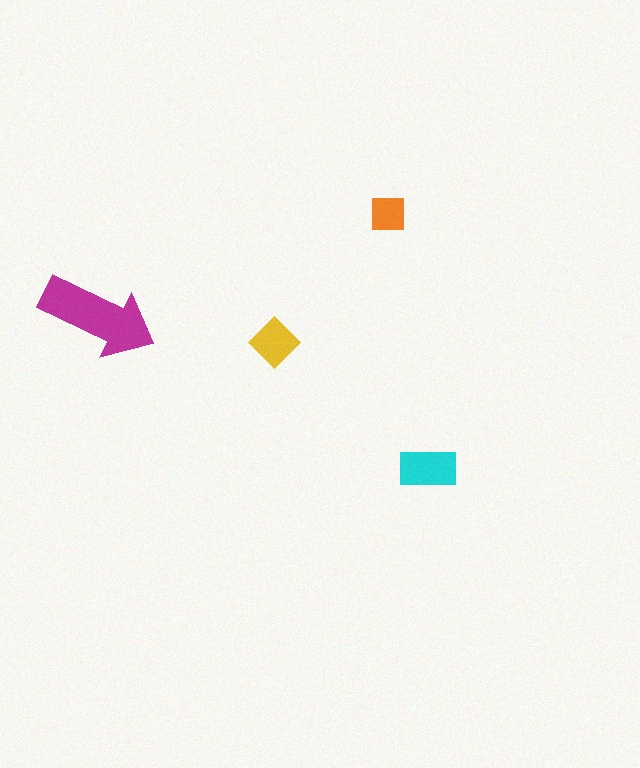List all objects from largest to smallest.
The magenta arrow, the cyan rectangle, the yellow diamond, the orange square.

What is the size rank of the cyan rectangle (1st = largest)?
2nd.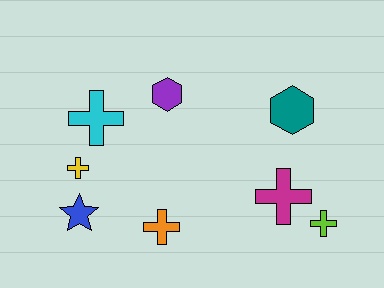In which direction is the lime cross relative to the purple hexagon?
The lime cross is to the right of the purple hexagon.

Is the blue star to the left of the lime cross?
Yes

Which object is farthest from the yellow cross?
The lime cross is farthest from the yellow cross.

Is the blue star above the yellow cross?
No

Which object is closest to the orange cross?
The blue star is closest to the orange cross.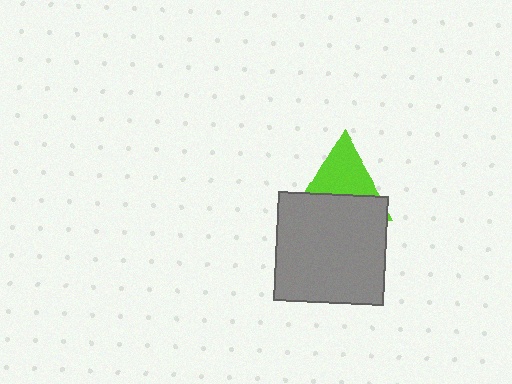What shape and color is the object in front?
The object in front is a gray square.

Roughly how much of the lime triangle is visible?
About half of it is visible (roughly 51%).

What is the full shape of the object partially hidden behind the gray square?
The partially hidden object is a lime triangle.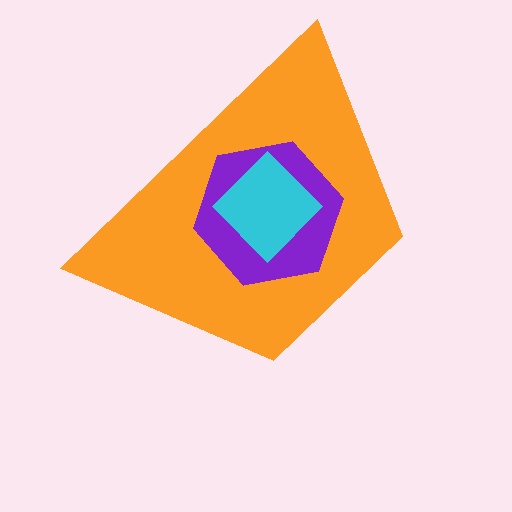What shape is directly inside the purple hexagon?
The cyan diamond.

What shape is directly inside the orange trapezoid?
The purple hexagon.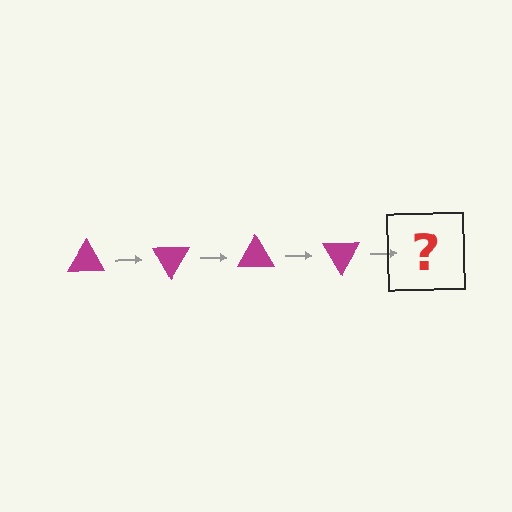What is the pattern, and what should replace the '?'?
The pattern is that the triangle rotates 60 degrees each step. The '?' should be a magenta triangle rotated 240 degrees.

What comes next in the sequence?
The next element should be a magenta triangle rotated 240 degrees.